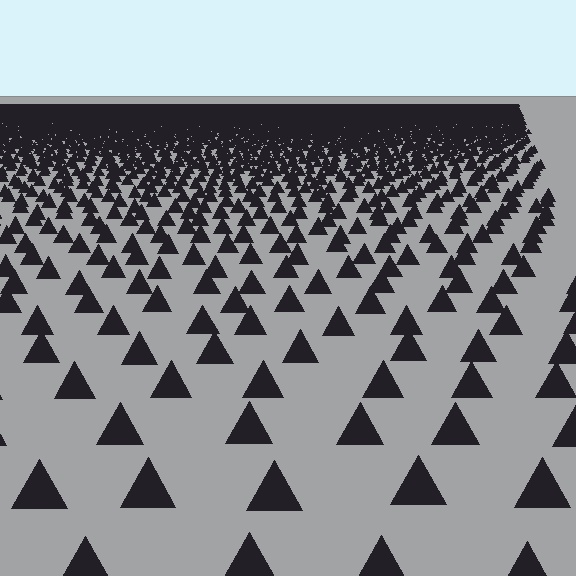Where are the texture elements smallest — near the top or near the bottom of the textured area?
Near the top.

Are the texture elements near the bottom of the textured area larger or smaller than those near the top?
Larger. Near the bottom, elements are closer to the viewer and appear at a bigger on-screen size.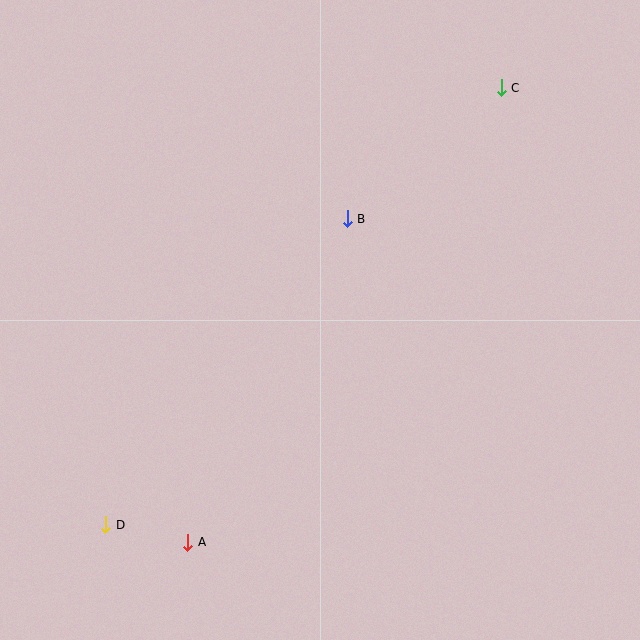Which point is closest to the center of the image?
Point B at (347, 219) is closest to the center.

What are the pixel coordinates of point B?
Point B is at (347, 219).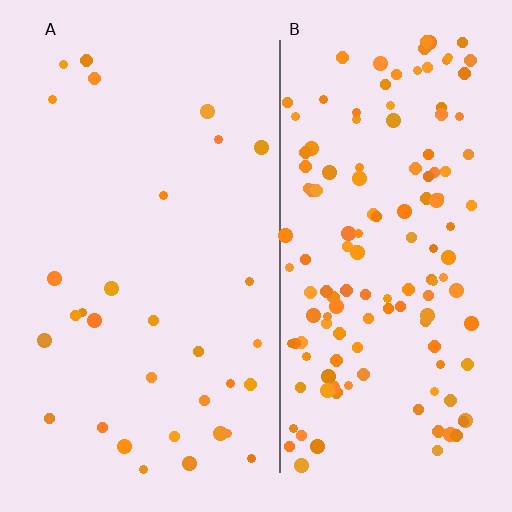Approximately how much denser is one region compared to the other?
Approximately 4.5× — region B over region A.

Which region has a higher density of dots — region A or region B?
B (the right).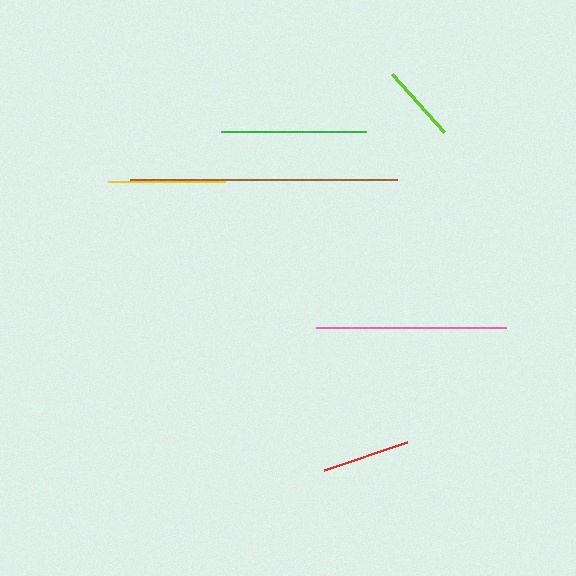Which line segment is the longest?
The brown line is the longest at approximately 267 pixels.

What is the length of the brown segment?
The brown segment is approximately 267 pixels long.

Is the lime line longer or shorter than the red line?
The red line is longer than the lime line.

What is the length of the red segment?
The red segment is approximately 88 pixels long.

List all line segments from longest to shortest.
From longest to shortest: brown, pink, green, yellow, red, lime.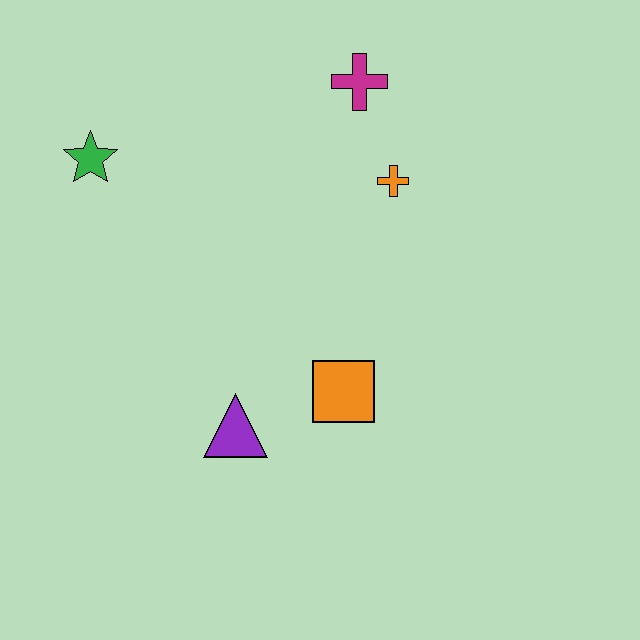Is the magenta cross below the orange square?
No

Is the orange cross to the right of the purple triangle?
Yes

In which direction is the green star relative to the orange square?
The green star is to the left of the orange square.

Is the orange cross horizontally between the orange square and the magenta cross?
No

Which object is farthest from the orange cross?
The green star is farthest from the orange cross.